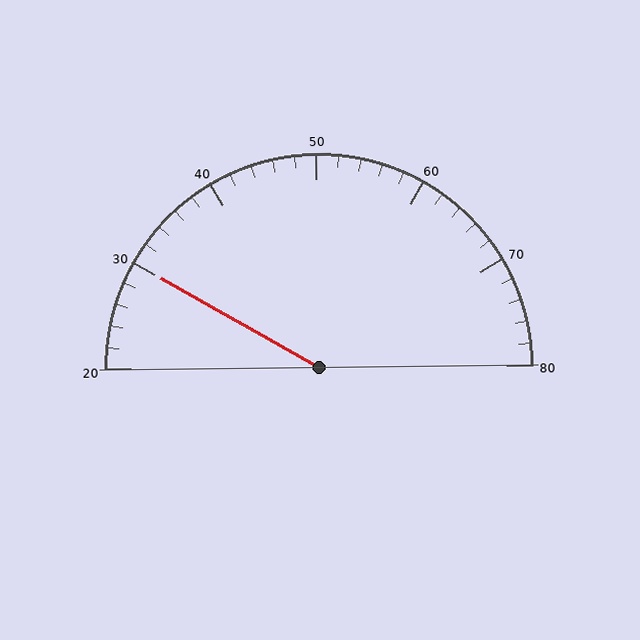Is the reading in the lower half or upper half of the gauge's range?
The reading is in the lower half of the range (20 to 80).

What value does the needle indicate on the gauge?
The needle indicates approximately 30.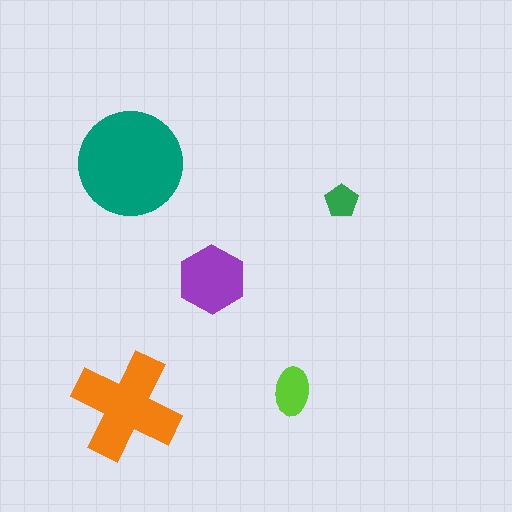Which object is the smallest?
The green pentagon.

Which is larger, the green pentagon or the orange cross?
The orange cross.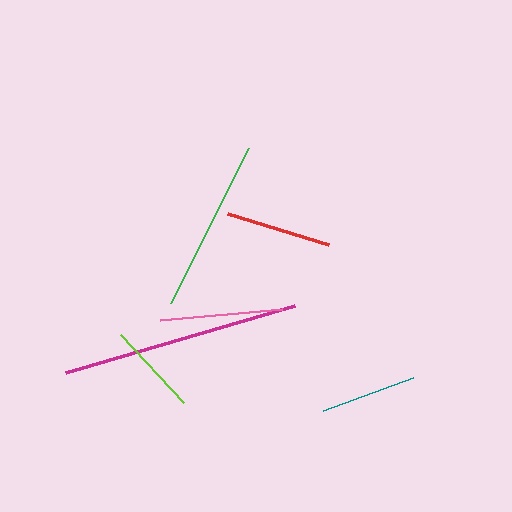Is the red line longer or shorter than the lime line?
The red line is longer than the lime line.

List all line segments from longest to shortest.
From longest to shortest: magenta, green, pink, red, teal, lime.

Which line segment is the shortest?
The lime line is the shortest at approximately 93 pixels.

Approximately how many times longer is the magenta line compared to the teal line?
The magenta line is approximately 2.5 times the length of the teal line.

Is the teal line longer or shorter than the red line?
The red line is longer than the teal line.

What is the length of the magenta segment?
The magenta segment is approximately 239 pixels long.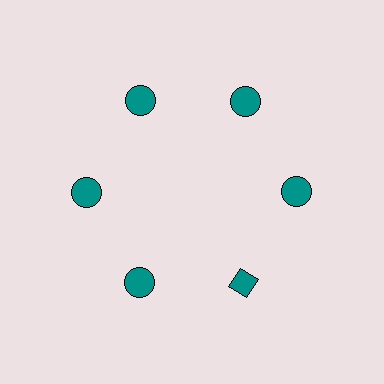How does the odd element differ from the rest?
It has a different shape: diamond instead of circle.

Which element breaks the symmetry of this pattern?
The teal diamond at roughly the 5 o'clock position breaks the symmetry. All other shapes are teal circles.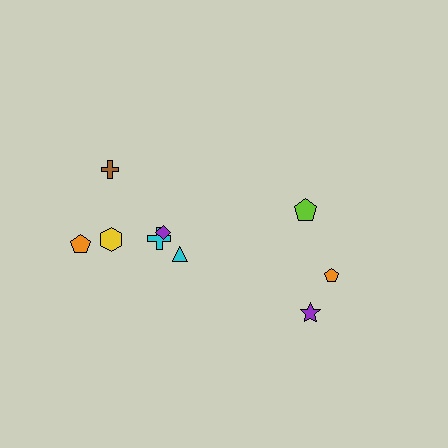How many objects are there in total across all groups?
There are 9 objects.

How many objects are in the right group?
There are 3 objects.